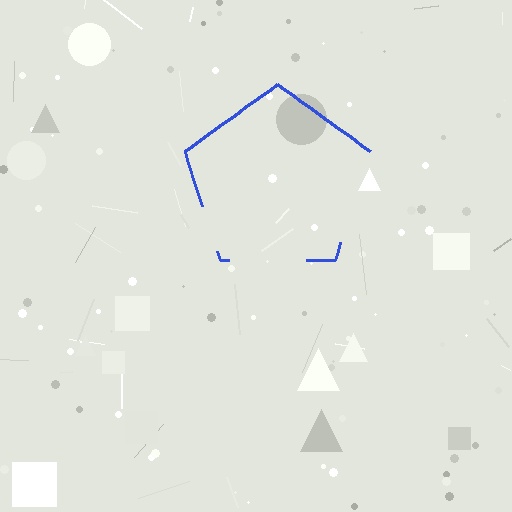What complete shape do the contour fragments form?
The contour fragments form a pentagon.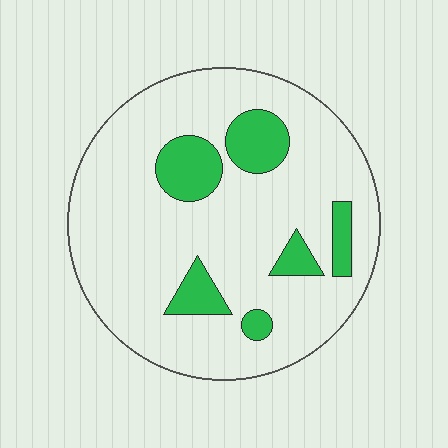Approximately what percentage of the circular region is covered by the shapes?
Approximately 15%.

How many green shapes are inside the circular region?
6.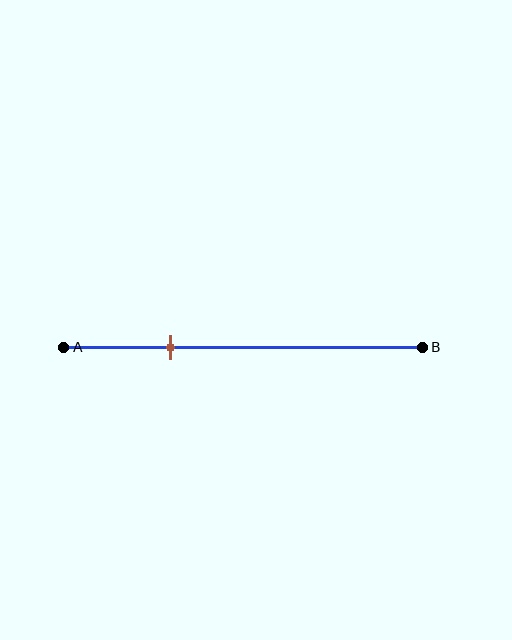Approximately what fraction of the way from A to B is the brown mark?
The brown mark is approximately 30% of the way from A to B.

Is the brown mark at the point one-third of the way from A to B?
No, the mark is at about 30% from A, not at the 33% one-third point.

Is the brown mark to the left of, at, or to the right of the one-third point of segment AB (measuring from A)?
The brown mark is to the left of the one-third point of segment AB.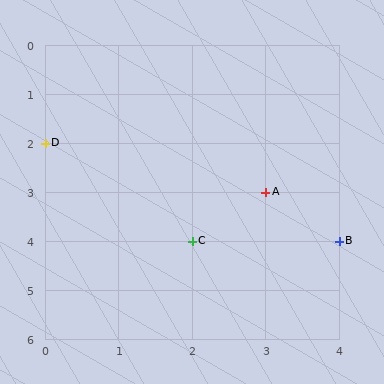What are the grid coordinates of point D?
Point D is at grid coordinates (0, 2).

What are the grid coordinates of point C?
Point C is at grid coordinates (2, 4).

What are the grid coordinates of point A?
Point A is at grid coordinates (3, 3).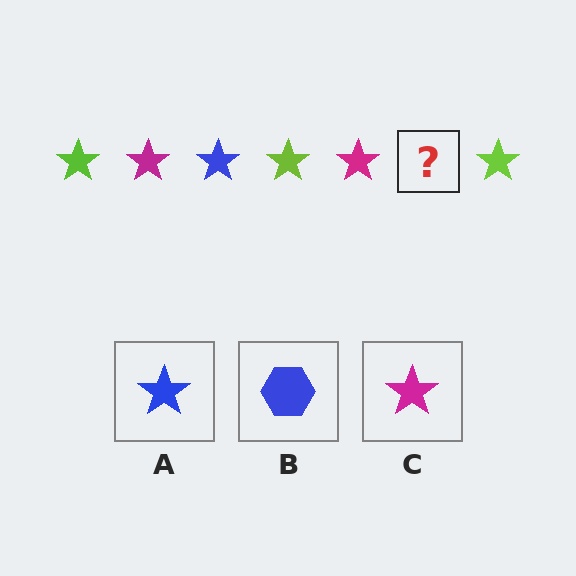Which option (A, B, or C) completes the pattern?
A.